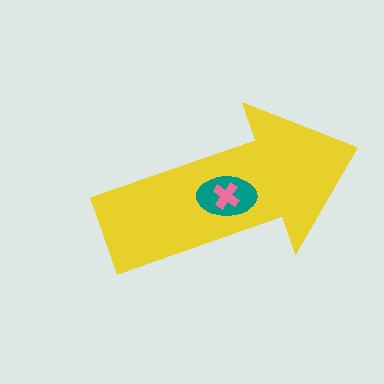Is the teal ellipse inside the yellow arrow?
Yes.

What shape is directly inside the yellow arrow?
The teal ellipse.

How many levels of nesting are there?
3.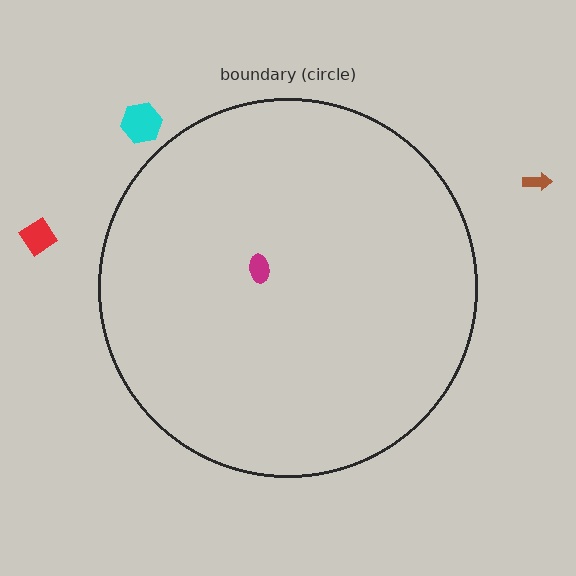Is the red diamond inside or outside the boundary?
Outside.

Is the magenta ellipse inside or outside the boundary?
Inside.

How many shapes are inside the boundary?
1 inside, 3 outside.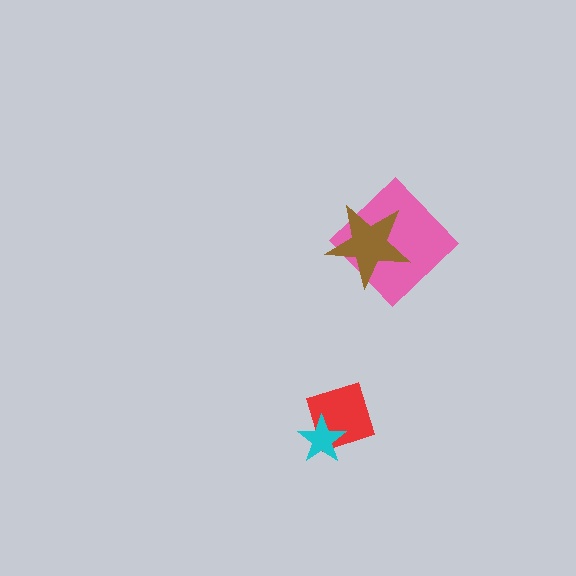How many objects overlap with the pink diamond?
1 object overlaps with the pink diamond.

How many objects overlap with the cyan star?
1 object overlaps with the cyan star.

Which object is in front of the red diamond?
The cyan star is in front of the red diamond.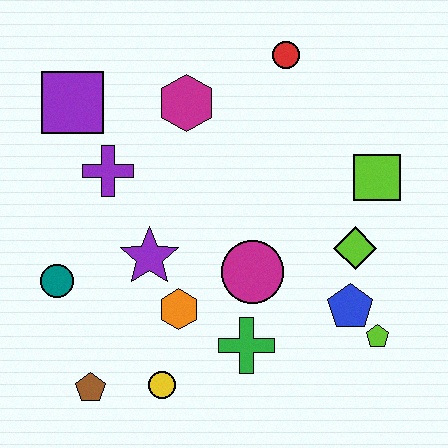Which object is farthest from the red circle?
The brown pentagon is farthest from the red circle.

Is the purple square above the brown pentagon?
Yes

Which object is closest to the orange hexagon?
The purple star is closest to the orange hexagon.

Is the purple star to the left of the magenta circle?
Yes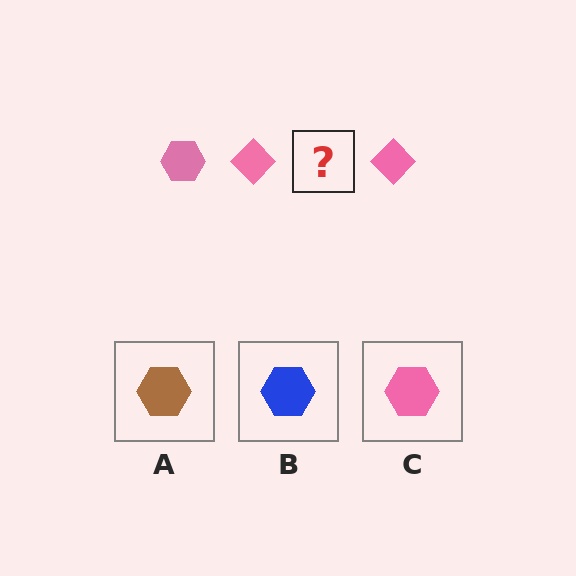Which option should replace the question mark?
Option C.